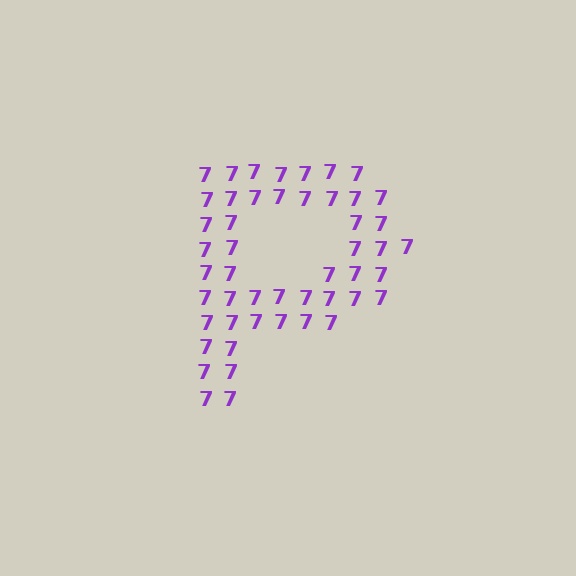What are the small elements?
The small elements are digit 7's.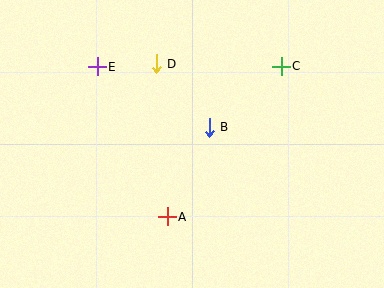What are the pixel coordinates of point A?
Point A is at (167, 217).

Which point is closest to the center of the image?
Point B at (209, 127) is closest to the center.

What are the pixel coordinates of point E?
Point E is at (97, 67).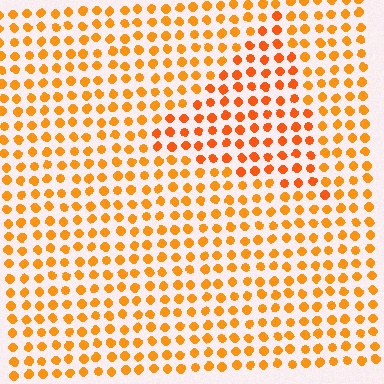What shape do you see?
I see a triangle.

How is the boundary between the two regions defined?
The boundary is defined purely by a slight shift in hue (about 17 degrees). Spacing, size, and orientation are identical on both sides.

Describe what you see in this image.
The image is filled with small orange elements in a uniform arrangement. A triangle-shaped region is visible where the elements are tinted to a slightly different hue, forming a subtle color boundary.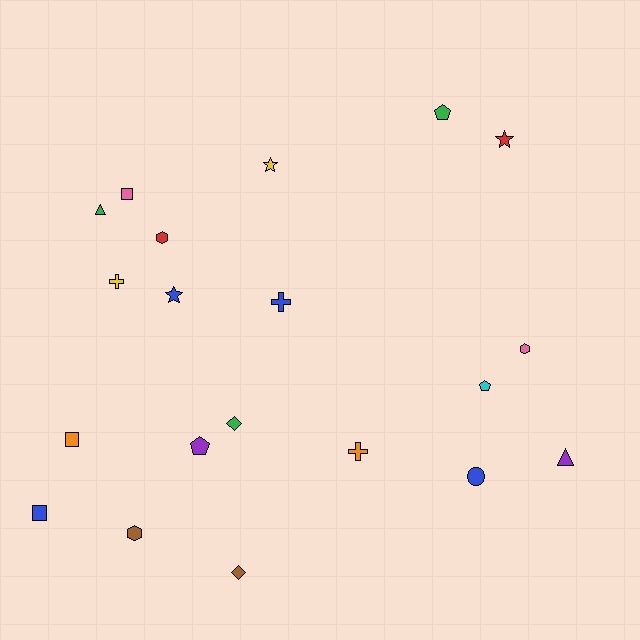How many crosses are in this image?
There are 3 crosses.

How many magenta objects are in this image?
There are no magenta objects.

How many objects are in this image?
There are 20 objects.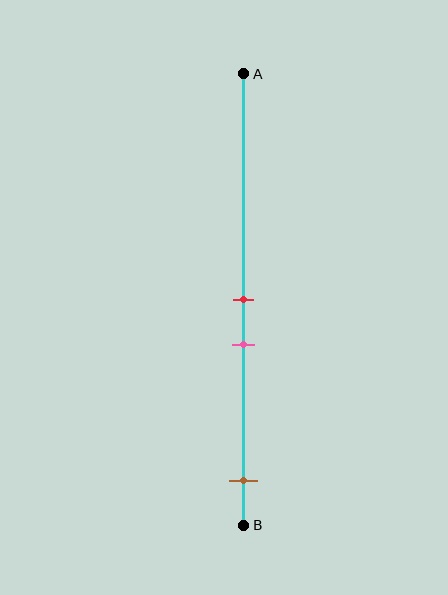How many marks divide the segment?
There are 3 marks dividing the segment.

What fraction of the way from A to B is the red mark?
The red mark is approximately 50% (0.5) of the way from A to B.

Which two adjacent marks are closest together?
The red and pink marks are the closest adjacent pair.